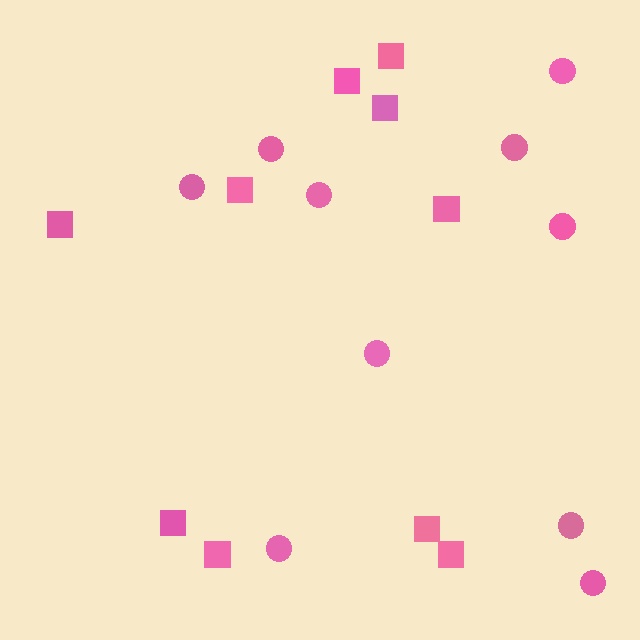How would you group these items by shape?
There are 2 groups: one group of squares (10) and one group of circles (10).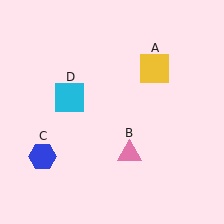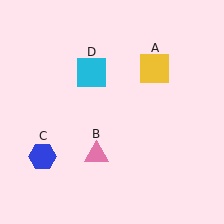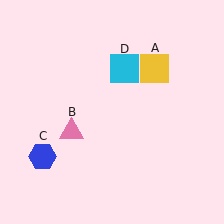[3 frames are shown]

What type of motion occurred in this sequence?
The pink triangle (object B), cyan square (object D) rotated clockwise around the center of the scene.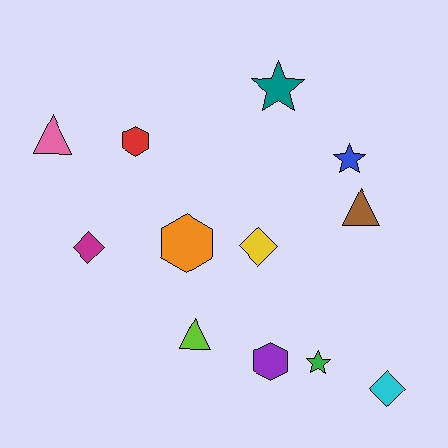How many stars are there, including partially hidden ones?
There are 3 stars.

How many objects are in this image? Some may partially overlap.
There are 12 objects.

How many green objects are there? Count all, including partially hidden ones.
There is 1 green object.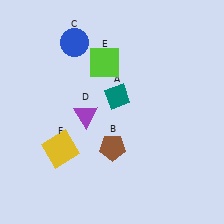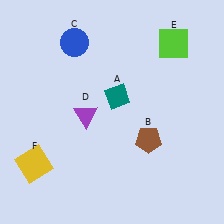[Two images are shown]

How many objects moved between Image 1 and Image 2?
3 objects moved between the two images.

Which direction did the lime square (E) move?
The lime square (E) moved right.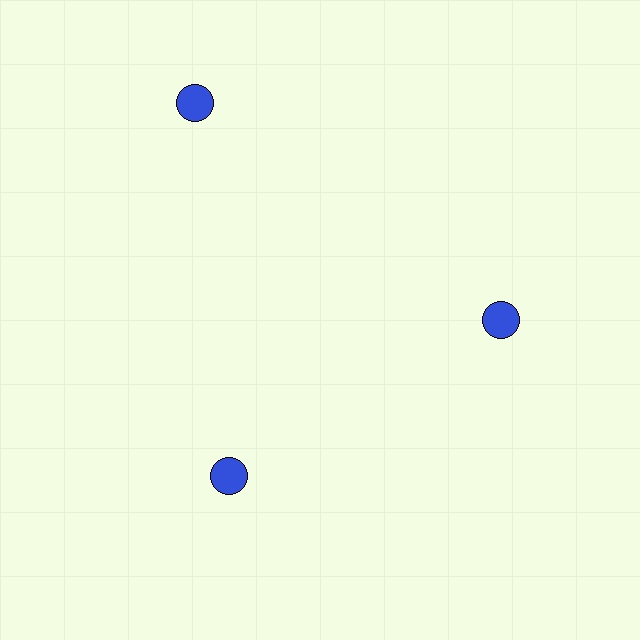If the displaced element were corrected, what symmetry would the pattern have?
It would have 3-fold rotational symmetry — the pattern would map onto itself every 120 degrees.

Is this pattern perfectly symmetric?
No. The 3 blue circles are arranged in a ring, but one element near the 11 o'clock position is pushed outward from the center, breaking the 3-fold rotational symmetry.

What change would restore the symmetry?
The symmetry would be restored by moving it inward, back onto the ring so that all 3 circles sit at equal angles and equal distance from the center.